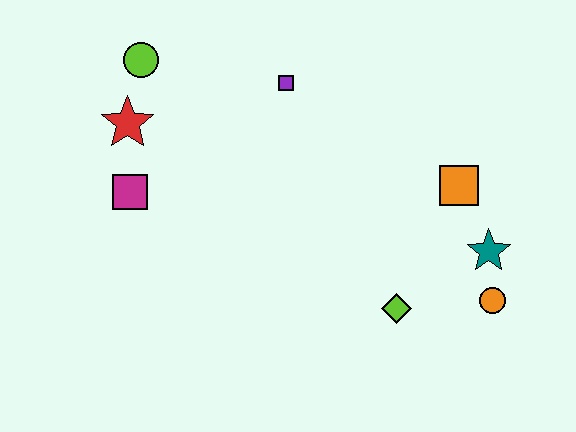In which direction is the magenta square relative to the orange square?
The magenta square is to the left of the orange square.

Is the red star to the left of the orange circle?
Yes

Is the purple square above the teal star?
Yes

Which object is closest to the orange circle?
The teal star is closest to the orange circle.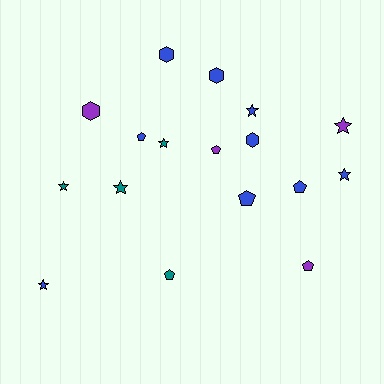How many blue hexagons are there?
There are 3 blue hexagons.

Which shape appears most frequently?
Star, with 7 objects.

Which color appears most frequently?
Blue, with 9 objects.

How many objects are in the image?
There are 17 objects.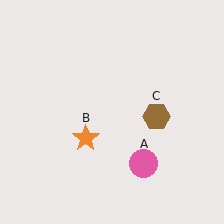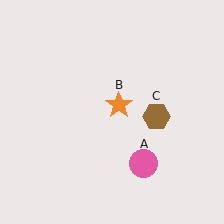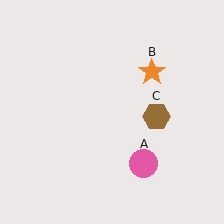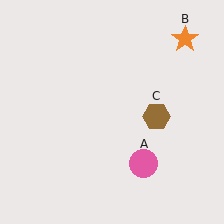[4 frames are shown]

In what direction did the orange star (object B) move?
The orange star (object B) moved up and to the right.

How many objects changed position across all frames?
1 object changed position: orange star (object B).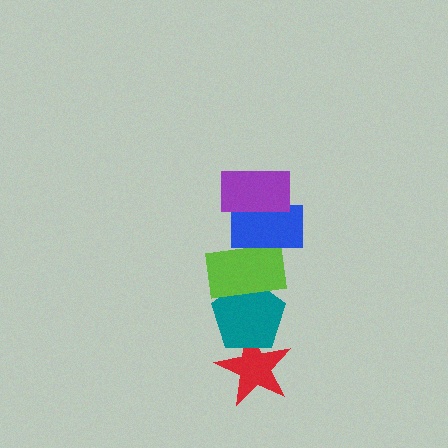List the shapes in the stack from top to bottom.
From top to bottom: the purple rectangle, the blue rectangle, the lime rectangle, the teal pentagon, the red star.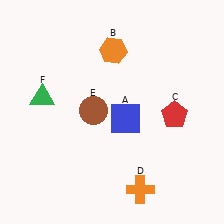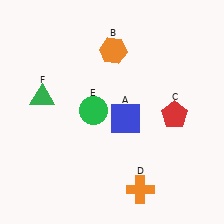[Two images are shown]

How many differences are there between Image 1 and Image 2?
There is 1 difference between the two images.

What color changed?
The circle (E) changed from brown in Image 1 to green in Image 2.